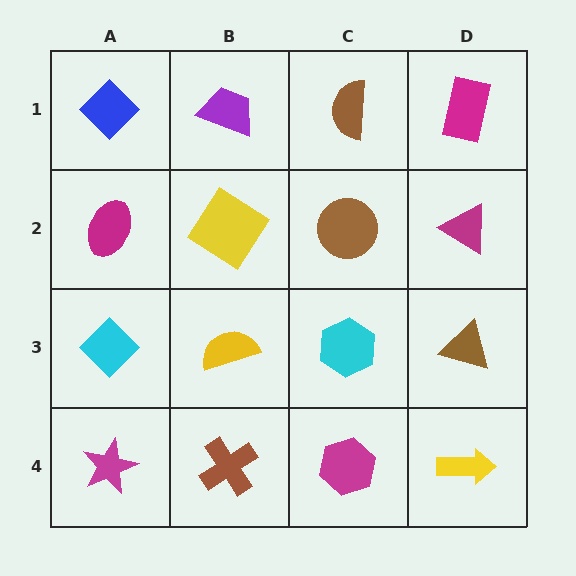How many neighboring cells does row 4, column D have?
2.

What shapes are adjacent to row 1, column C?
A brown circle (row 2, column C), a purple trapezoid (row 1, column B), a magenta rectangle (row 1, column D).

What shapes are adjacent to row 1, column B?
A yellow diamond (row 2, column B), a blue diamond (row 1, column A), a brown semicircle (row 1, column C).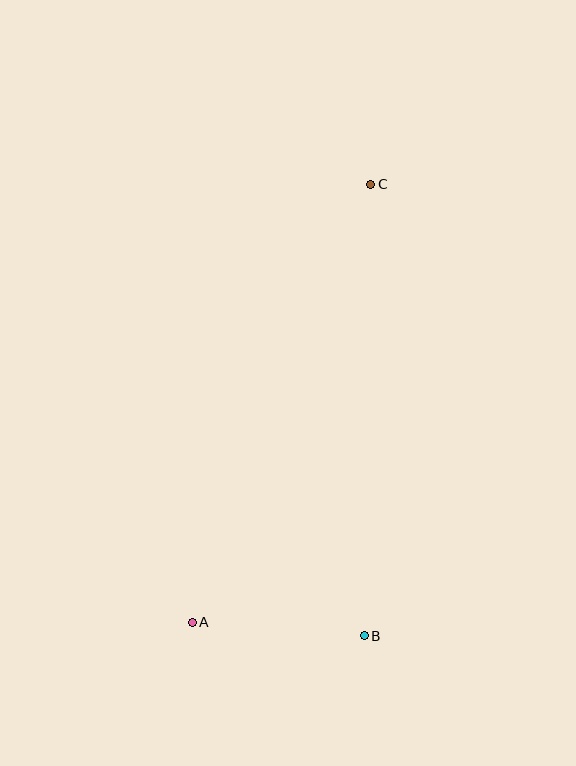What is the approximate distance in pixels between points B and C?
The distance between B and C is approximately 452 pixels.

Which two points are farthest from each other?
Points A and C are farthest from each other.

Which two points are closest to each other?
Points A and B are closest to each other.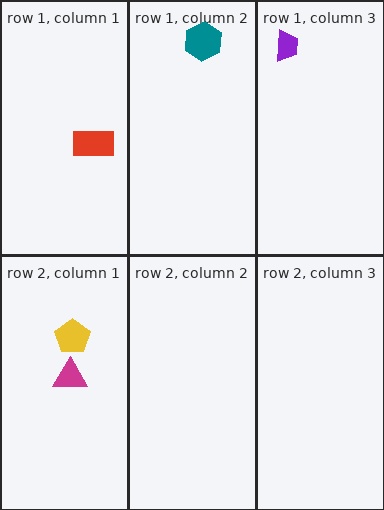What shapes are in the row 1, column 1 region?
The red rectangle.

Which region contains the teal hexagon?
The row 1, column 2 region.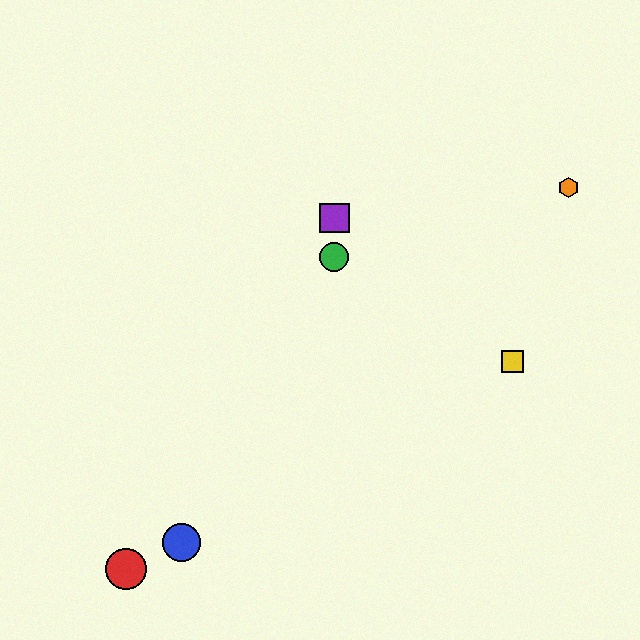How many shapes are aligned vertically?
2 shapes (the green circle, the purple square) are aligned vertically.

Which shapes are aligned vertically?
The green circle, the purple square are aligned vertically.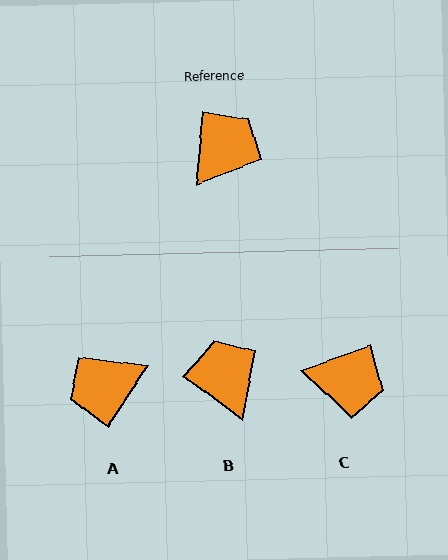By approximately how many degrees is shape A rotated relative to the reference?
Approximately 152 degrees counter-clockwise.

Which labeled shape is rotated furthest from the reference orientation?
A, about 152 degrees away.